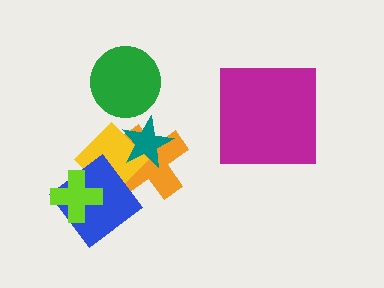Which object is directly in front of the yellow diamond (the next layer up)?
The blue diamond is directly in front of the yellow diamond.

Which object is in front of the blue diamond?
The lime cross is in front of the blue diamond.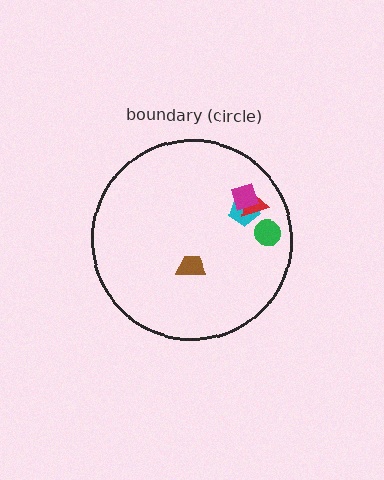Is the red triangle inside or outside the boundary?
Inside.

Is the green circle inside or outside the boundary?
Inside.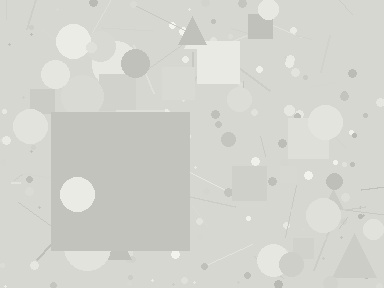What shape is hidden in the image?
A square is hidden in the image.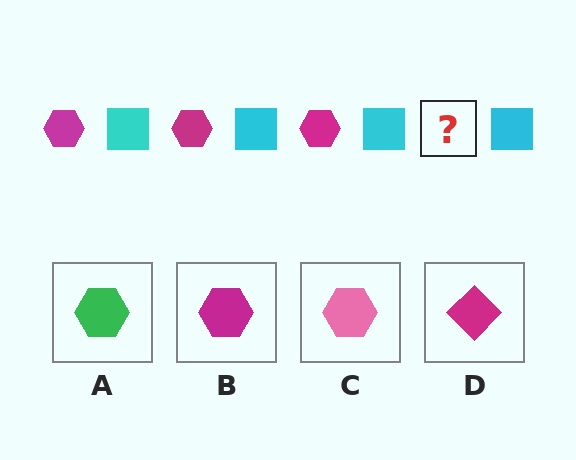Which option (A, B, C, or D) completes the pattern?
B.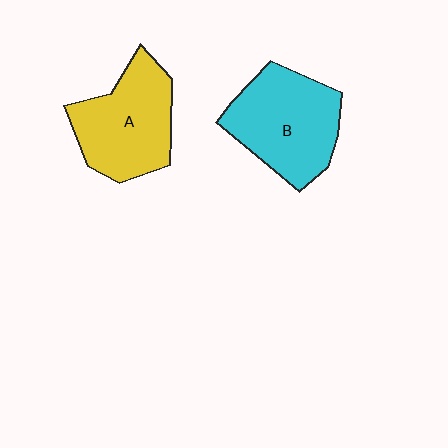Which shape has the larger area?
Shape B (cyan).